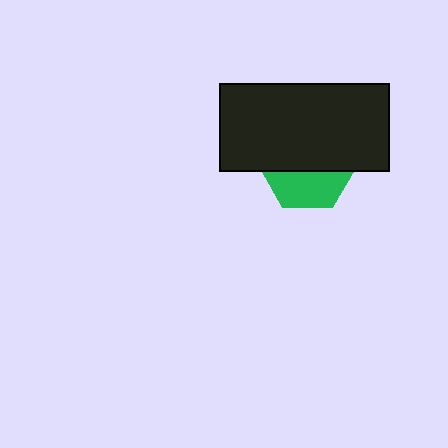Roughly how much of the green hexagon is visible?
A small part of it is visible (roughly 39%).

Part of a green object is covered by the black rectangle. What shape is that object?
It is a hexagon.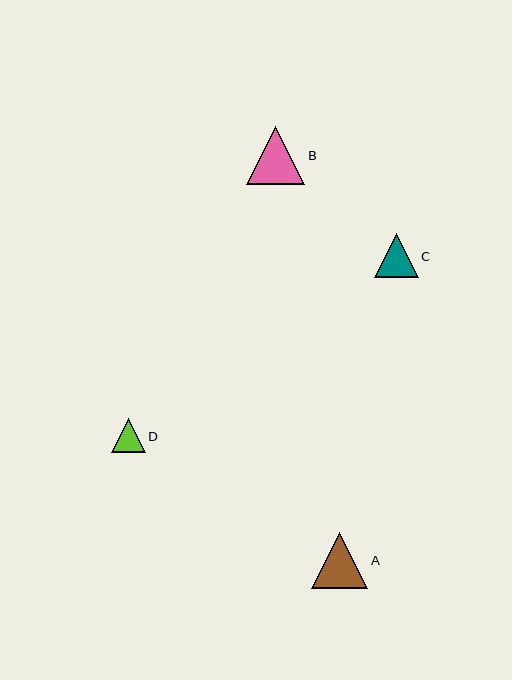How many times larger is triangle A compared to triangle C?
Triangle A is approximately 1.3 times the size of triangle C.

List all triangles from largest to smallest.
From largest to smallest: B, A, C, D.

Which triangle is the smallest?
Triangle D is the smallest with a size of approximately 33 pixels.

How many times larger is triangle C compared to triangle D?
Triangle C is approximately 1.3 times the size of triangle D.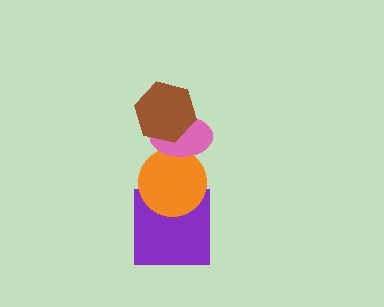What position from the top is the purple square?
The purple square is 4th from the top.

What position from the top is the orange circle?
The orange circle is 3rd from the top.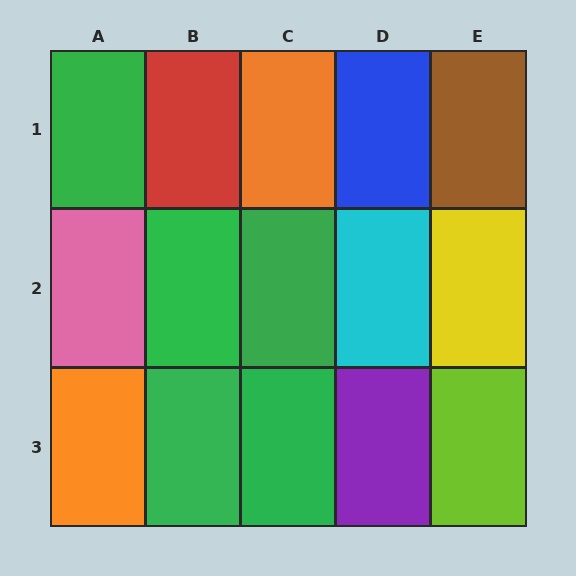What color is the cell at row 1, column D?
Blue.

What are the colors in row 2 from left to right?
Pink, green, green, cyan, yellow.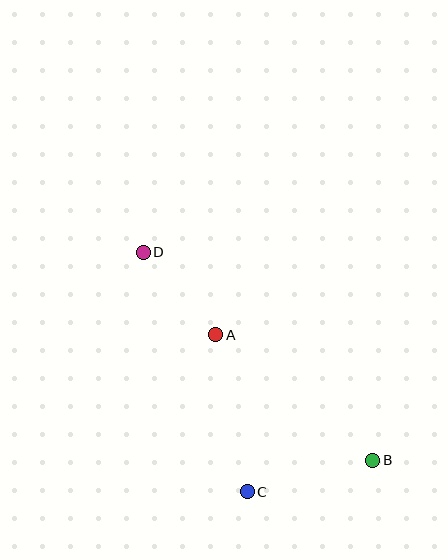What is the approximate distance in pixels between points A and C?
The distance between A and C is approximately 160 pixels.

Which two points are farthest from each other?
Points B and D are farthest from each other.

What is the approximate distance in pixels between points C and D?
The distance between C and D is approximately 261 pixels.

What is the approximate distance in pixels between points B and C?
The distance between B and C is approximately 129 pixels.